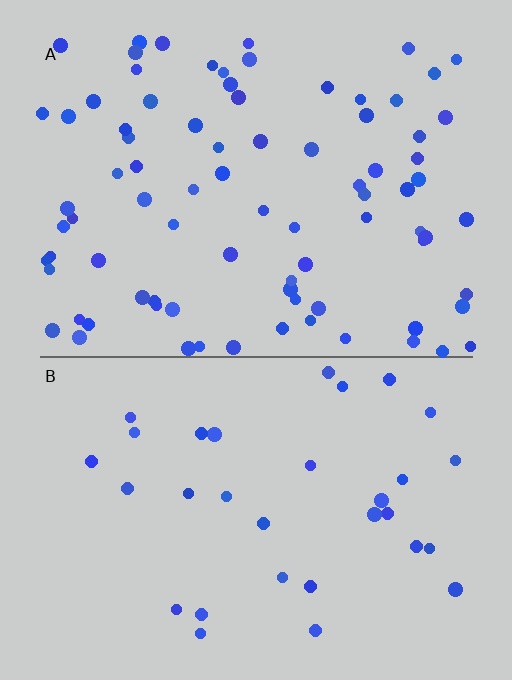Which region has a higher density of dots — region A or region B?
A (the top).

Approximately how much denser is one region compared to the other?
Approximately 2.6× — region A over region B.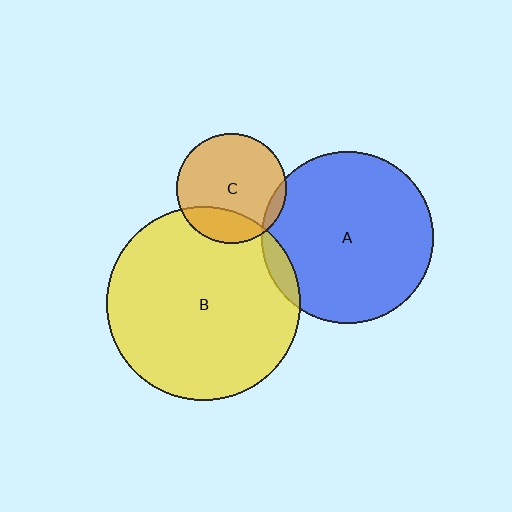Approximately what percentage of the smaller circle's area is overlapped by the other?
Approximately 20%.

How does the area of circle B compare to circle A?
Approximately 1.3 times.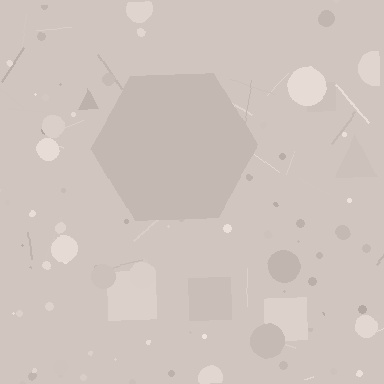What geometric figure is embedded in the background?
A hexagon is embedded in the background.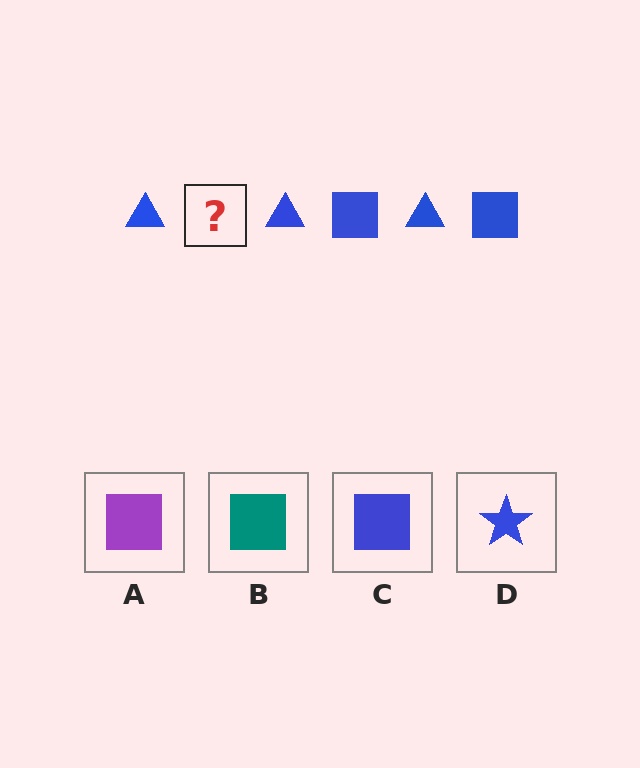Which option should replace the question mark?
Option C.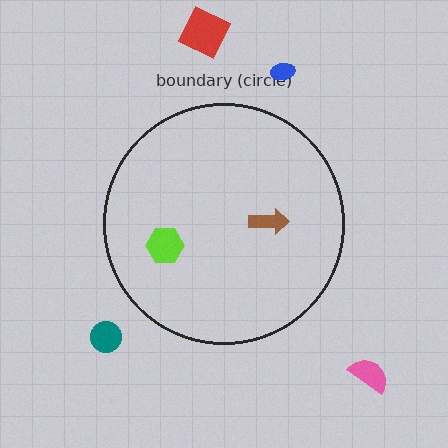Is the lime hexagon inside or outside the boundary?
Inside.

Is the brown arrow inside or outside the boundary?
Inside.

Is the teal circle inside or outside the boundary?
Outside.